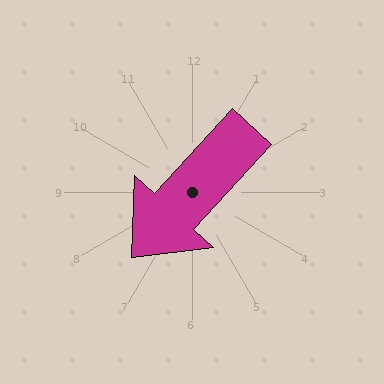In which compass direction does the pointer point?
Southwest.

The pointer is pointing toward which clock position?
Roughly 7 o'clock.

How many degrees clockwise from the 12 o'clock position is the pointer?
Approximately 223 degrees.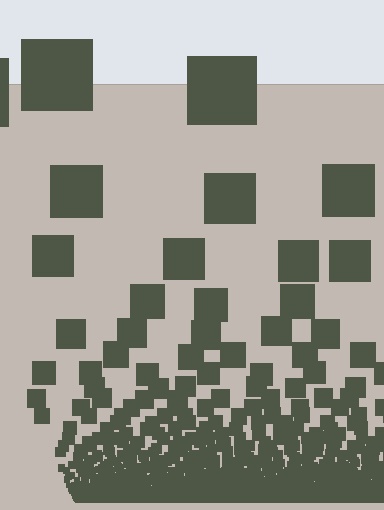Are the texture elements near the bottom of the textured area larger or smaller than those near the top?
Smaller. The gradient is inverted — elements near the bottom are smaller and denser.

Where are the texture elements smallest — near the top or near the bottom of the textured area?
Near the bottom.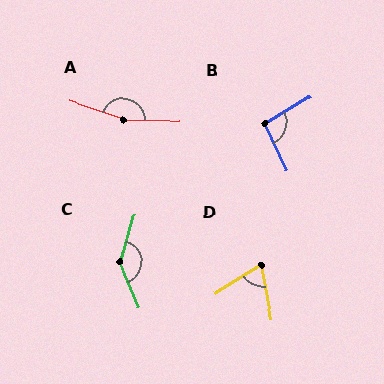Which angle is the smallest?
D, at approximately 68 degrees.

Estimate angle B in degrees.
Approximately 96 degrees.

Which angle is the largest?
A, at approximately 162 degrees.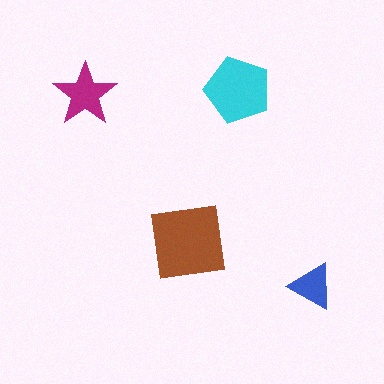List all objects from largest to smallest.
The brown square, the cyan pentagon, the magenta star, the blue triangle.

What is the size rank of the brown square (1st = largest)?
1st.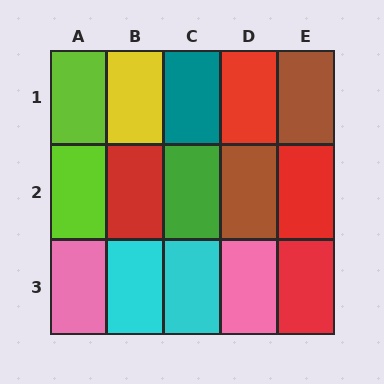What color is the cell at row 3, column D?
Pink.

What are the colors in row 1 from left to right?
Lime, yellow, teal, red, brown.